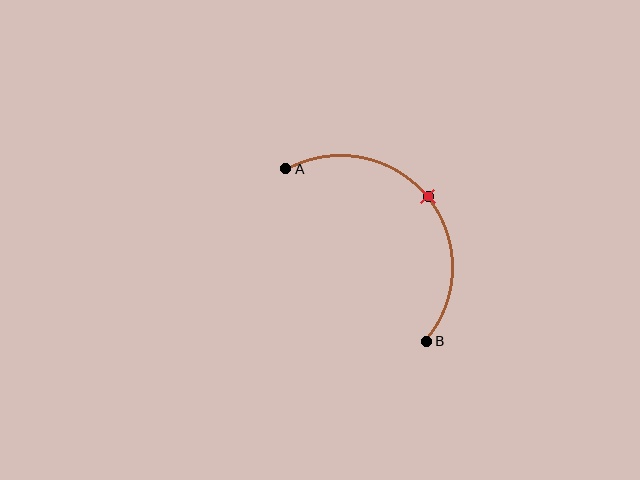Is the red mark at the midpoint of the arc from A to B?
Yes. The red mark lies on the arc at equal arc-length from both A and B — it is the arc midpoint.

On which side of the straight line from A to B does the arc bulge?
The arc bulges above and to the right of the straight line connecting A and B.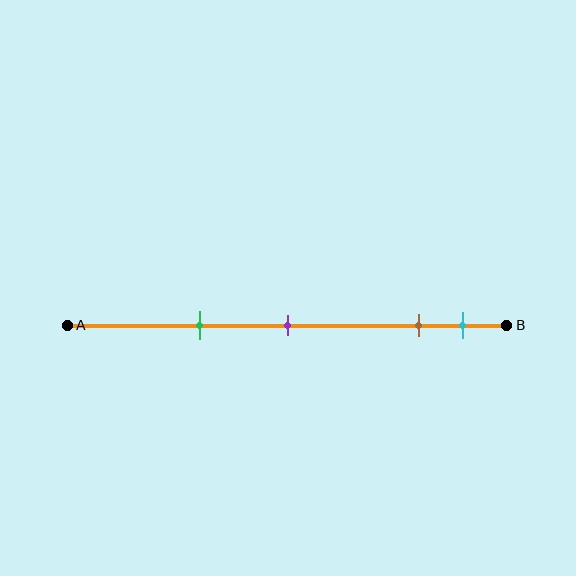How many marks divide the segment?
There are 4 marks dividing the segment.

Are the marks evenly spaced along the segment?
No, the marks are not evenly spaced.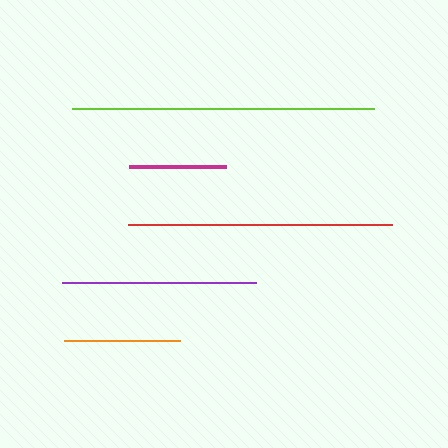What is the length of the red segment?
The red segment is approximately 265 pixels long.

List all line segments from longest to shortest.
From longest to shortest: lime, red, purple, orange, magenta.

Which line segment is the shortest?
The magenta line is the shortest at approximately 98 pixels.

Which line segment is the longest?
The lime line is the longest at approximately 302 pixels.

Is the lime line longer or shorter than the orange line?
The lime line is longer than the orange line.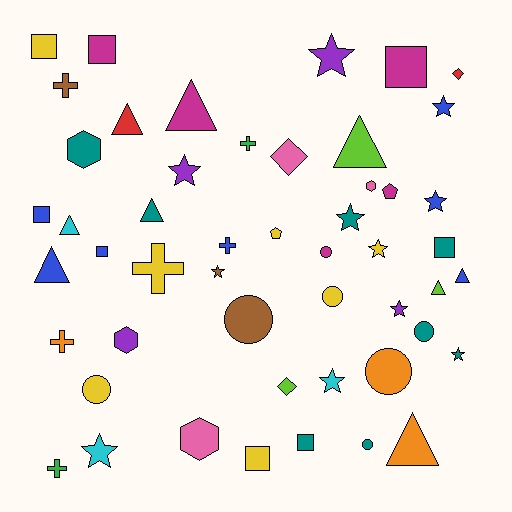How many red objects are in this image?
There are 2 red objects.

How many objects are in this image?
There are 50 objects.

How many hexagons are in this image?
There are 4 hexagons.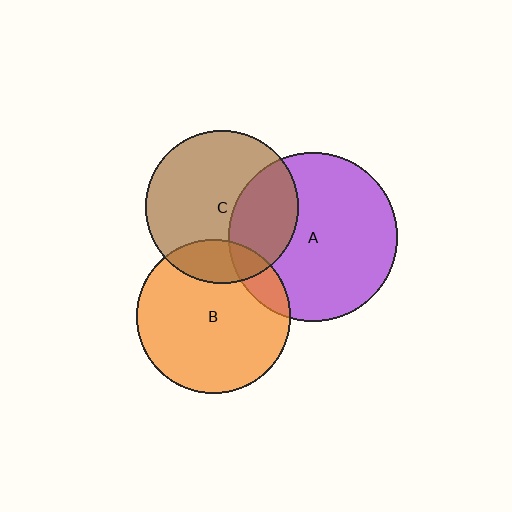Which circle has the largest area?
Circle A (purple).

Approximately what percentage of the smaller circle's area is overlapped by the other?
Approximately 30%.